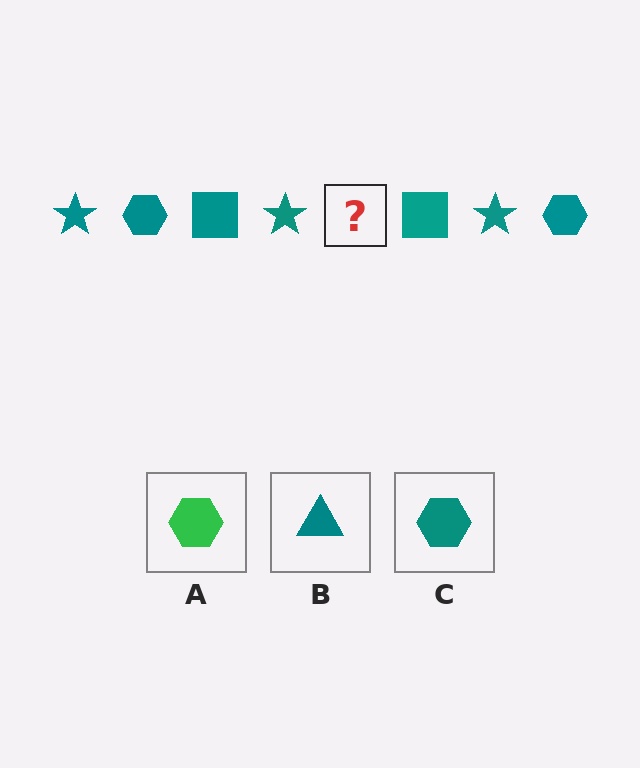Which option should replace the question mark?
Option C.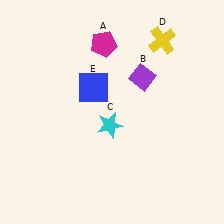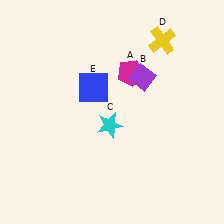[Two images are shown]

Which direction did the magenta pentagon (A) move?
The magenta pentagon (A) moved down.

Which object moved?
The magenta pentagon (A) moved down.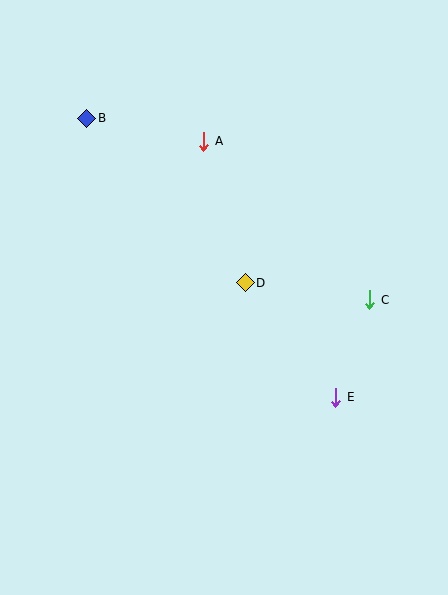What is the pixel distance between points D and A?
The distance between D and A is 147 pixels.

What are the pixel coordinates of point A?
Point A is at (204, 141).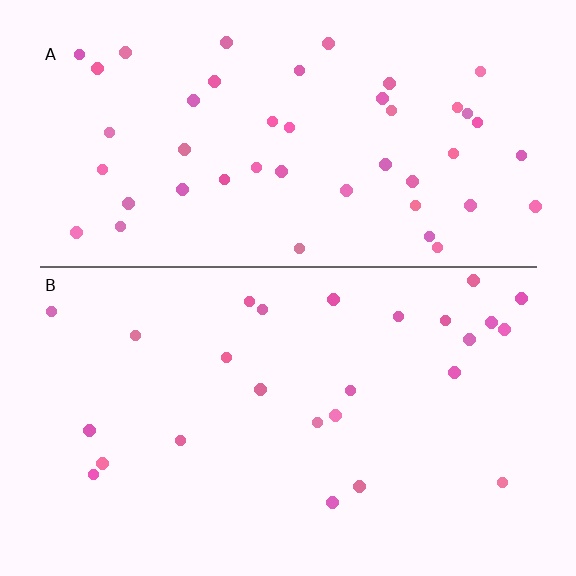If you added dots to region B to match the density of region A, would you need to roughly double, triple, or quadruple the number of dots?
Approximately double.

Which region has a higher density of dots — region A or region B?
A (the top).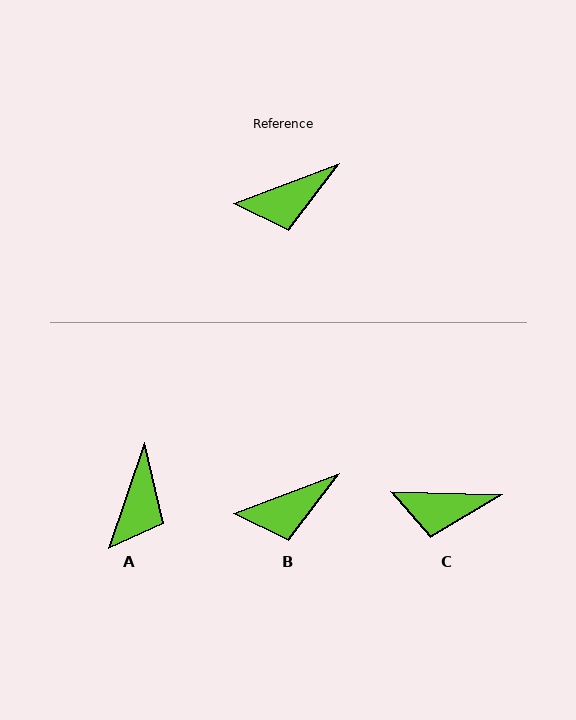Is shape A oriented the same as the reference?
No, it is off by about 51 degrees.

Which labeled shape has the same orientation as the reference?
B.